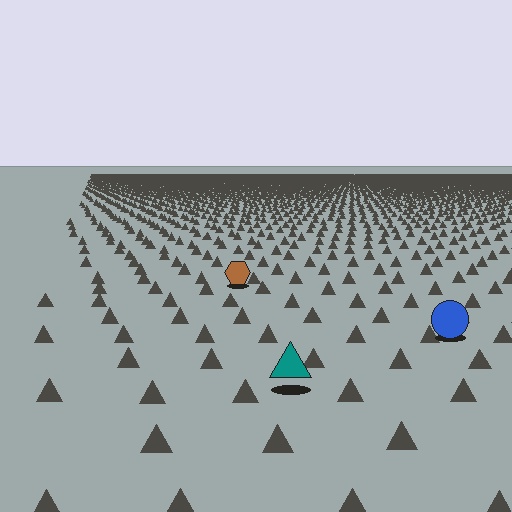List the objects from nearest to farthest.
From nearest to farthest: the teal triangle, the blue circle, the brown hexagon.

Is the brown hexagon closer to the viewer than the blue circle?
No. The blue circle is closer — you can tell from the texture gradient: the ground texture is coarser near it.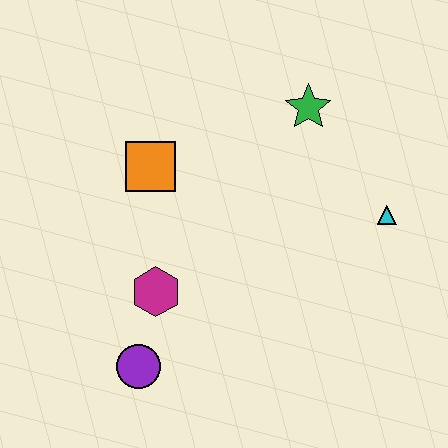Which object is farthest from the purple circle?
The green star is farthest from the purple circle.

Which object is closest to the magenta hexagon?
The purple circle is closest to the magenta hexagon.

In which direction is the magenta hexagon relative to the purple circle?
The magenta hexagon is above the purple circle.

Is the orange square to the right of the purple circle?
Yes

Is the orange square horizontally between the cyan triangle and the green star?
No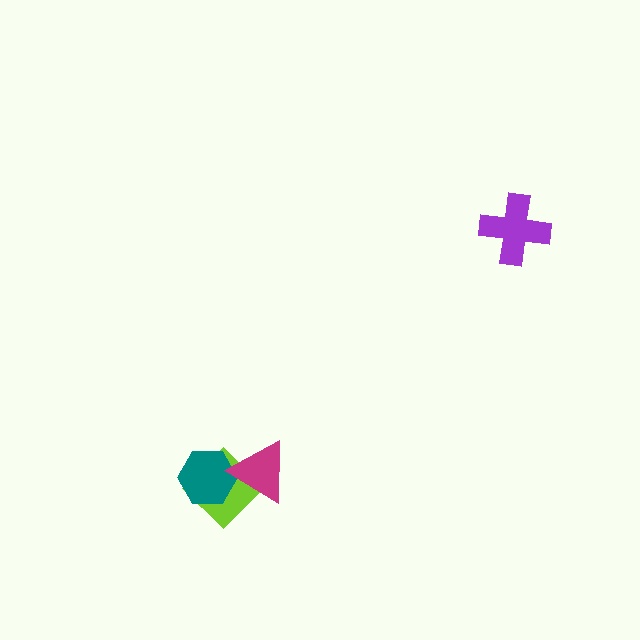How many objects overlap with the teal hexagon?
2 objects overlap with the teal hexagon.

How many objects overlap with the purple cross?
0 objects overlap with the purple cross.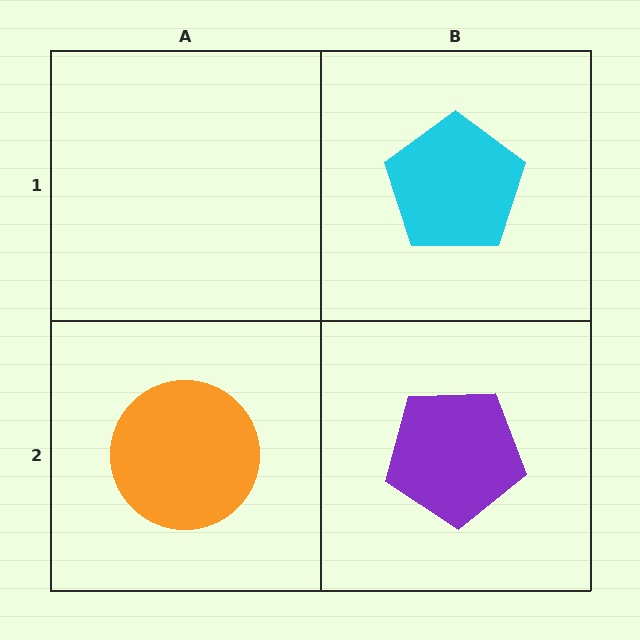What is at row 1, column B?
A cyan pentagon.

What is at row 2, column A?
An orange circle.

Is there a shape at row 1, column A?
No, that cell is empty.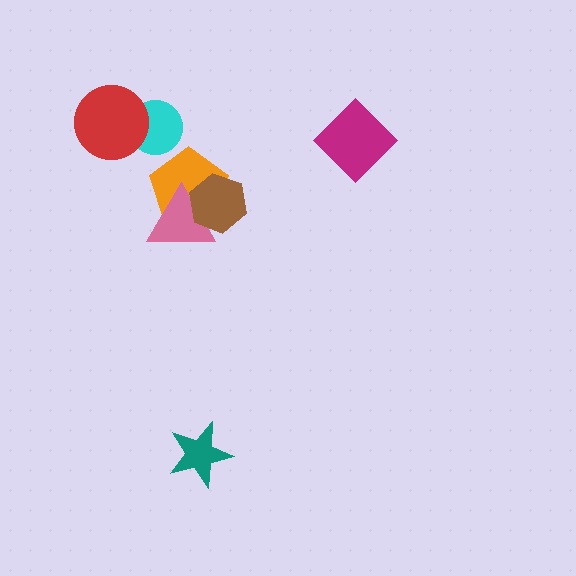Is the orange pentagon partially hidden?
Yes, it is partially covered by another shape.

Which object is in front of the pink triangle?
The brown hexagon is in front of the pink triangle.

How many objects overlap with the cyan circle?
1 object overlaps with the cyan circle.